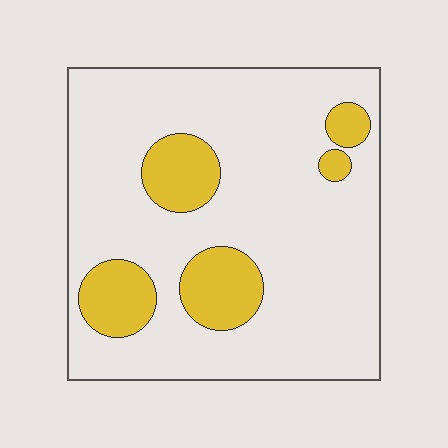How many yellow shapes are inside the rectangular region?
5.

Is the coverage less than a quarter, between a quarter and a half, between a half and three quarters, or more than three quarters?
Less than a quarter.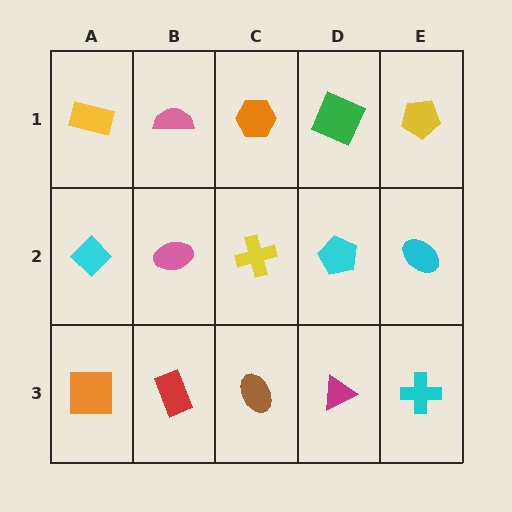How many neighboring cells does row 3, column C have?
3.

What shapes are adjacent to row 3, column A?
A cyan diamond (row 2, column A), a red rectangle (row 3, column B).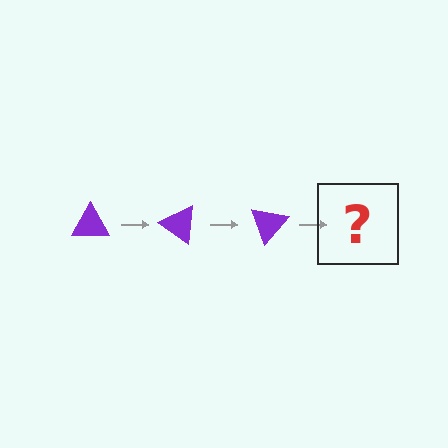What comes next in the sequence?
The next element should be a purple triangle rotated 105 degrees.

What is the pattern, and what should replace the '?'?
The pattern is that the triangle rotates 35 degrees each step. The '?' should be a purple triangle rotated 105 degrees.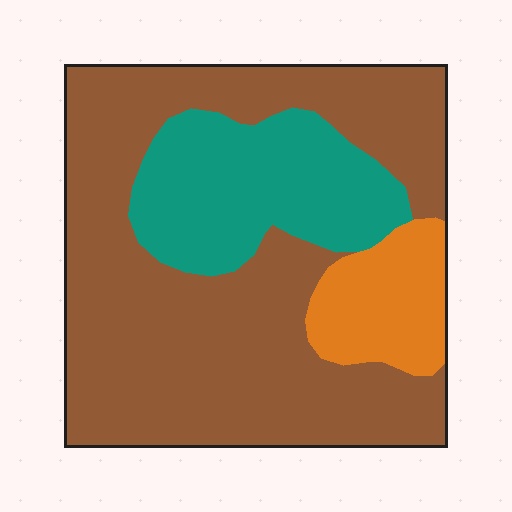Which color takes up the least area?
Orange, at roughly 10%.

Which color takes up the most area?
Brown, at roughly 65%.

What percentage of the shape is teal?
Teal covers about 25% of the shape.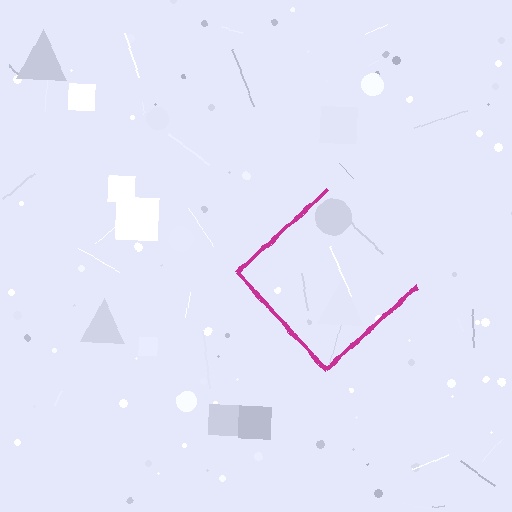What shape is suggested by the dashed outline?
The dashed outline suggests a diamond.